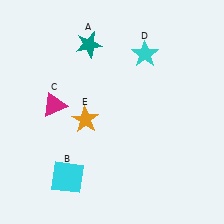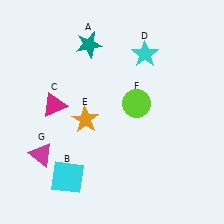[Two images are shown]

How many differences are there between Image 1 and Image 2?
There are 2 differences between the two images.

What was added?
A lime circle (F), a magenta triangle (G) were added in Image 2.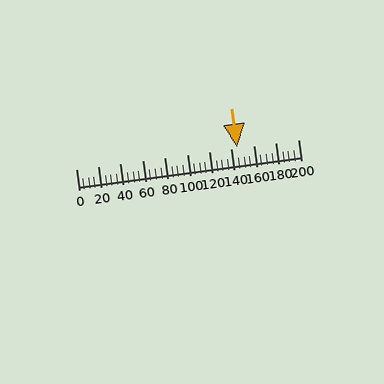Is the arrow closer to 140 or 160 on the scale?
The arrow is closer to 140.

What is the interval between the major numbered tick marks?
The major tick marks are spaced 20 units apart.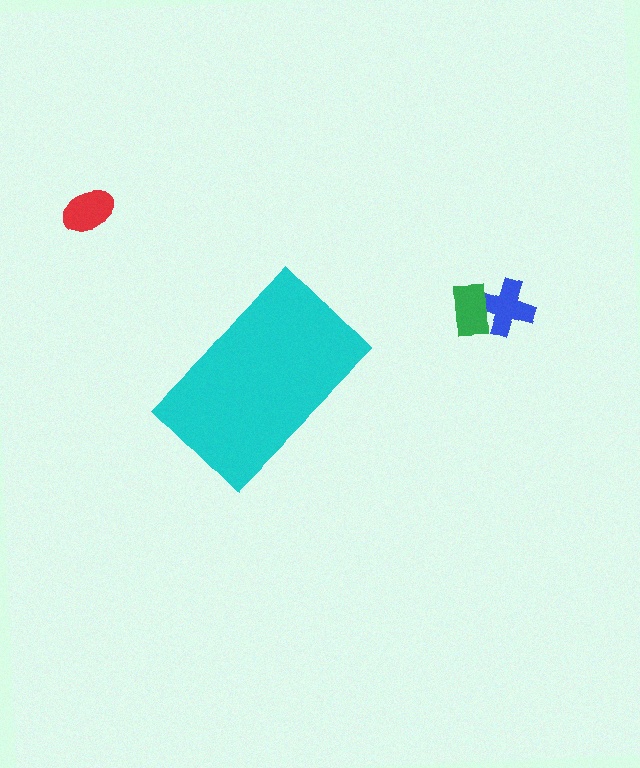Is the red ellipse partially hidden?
No, the red ellipse is fully visible.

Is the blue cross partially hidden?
No, the blue cross is fully visible.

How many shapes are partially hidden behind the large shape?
0 shapes are partially hidden.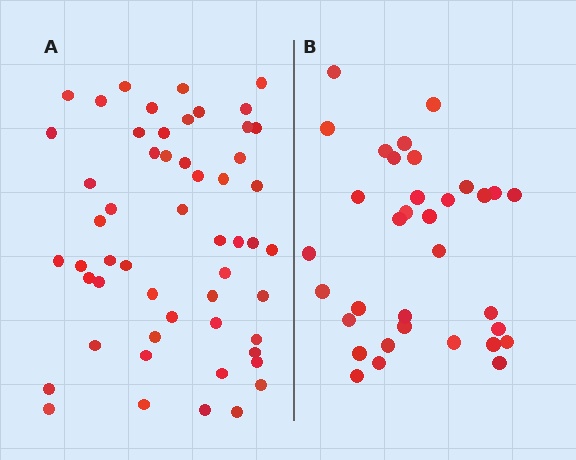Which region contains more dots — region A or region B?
Region A (the left region) has more dots.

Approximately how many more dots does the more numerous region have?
Region A has approximately 20 more dots than region B.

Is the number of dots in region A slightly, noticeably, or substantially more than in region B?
Region A has substantially more. The ratio is roughly 1.6 to 1.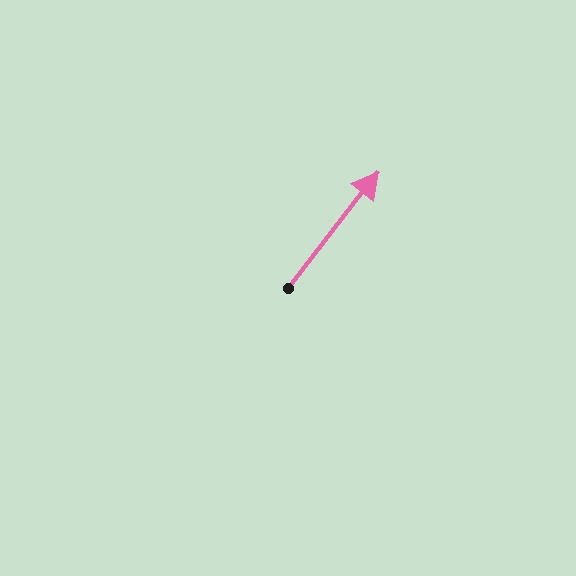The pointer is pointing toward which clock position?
Roughly 1 o'clock.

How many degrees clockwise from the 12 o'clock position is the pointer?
Approximately 38 degrees.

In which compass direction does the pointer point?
Northeast.